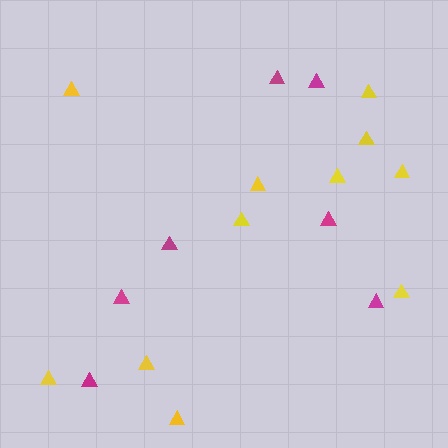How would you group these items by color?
There are 2 groups: one group of yellow triangles (11) and one group of magenta triangles (7).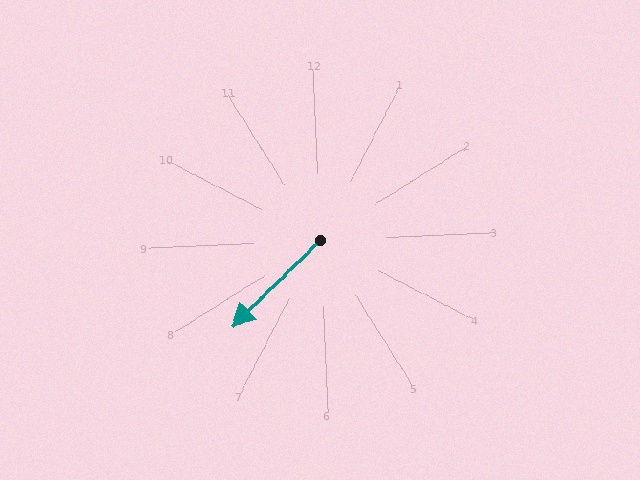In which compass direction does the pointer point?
Southwest.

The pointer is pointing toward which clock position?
Roughly 8 o'clock.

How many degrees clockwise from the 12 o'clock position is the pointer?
Approximately 228 degrees.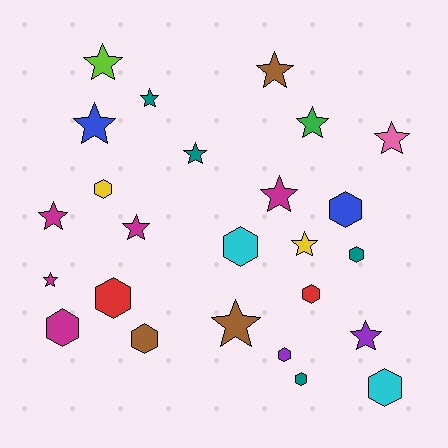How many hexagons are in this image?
There are 11 hexagons.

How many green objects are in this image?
There is 1 green object.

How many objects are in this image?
There are 25 objects.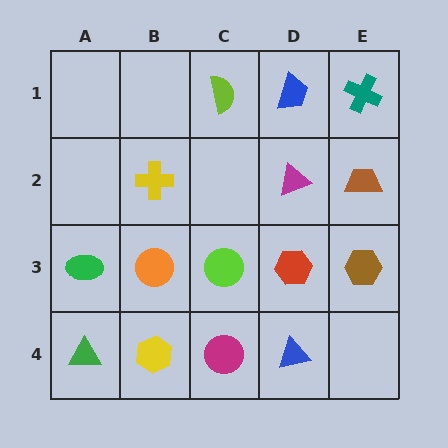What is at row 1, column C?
A lime semicircle.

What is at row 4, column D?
A blue triangle.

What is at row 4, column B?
A yellow hexagon.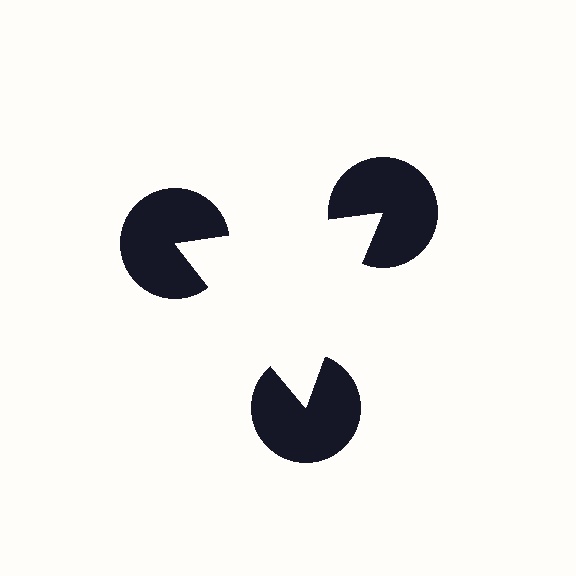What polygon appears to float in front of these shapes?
An illusory triangle — its edges are inferred from the aligned wedge cuts in the pac-man discs, not physically drawn.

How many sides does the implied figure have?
3 sides.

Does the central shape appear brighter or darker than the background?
It typically appears slightly brighter than the background, even though no actual brightness change is drawn.